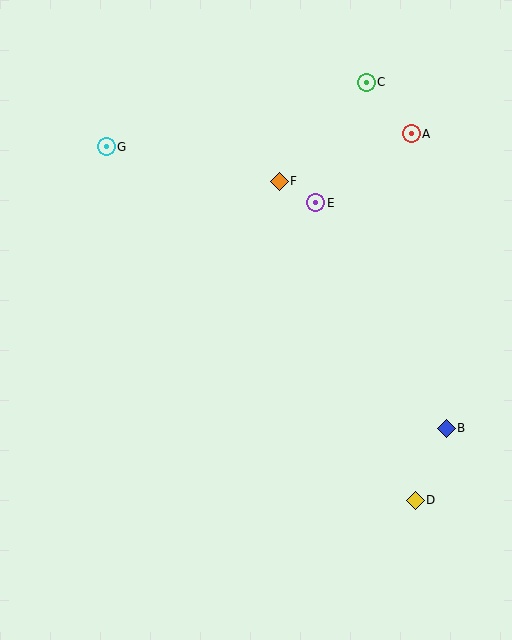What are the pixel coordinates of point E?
Point E is at (316, 203).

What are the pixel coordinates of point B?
Point B is at (446, 428).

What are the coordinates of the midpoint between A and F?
The midpoint between A and F is at (345, 157).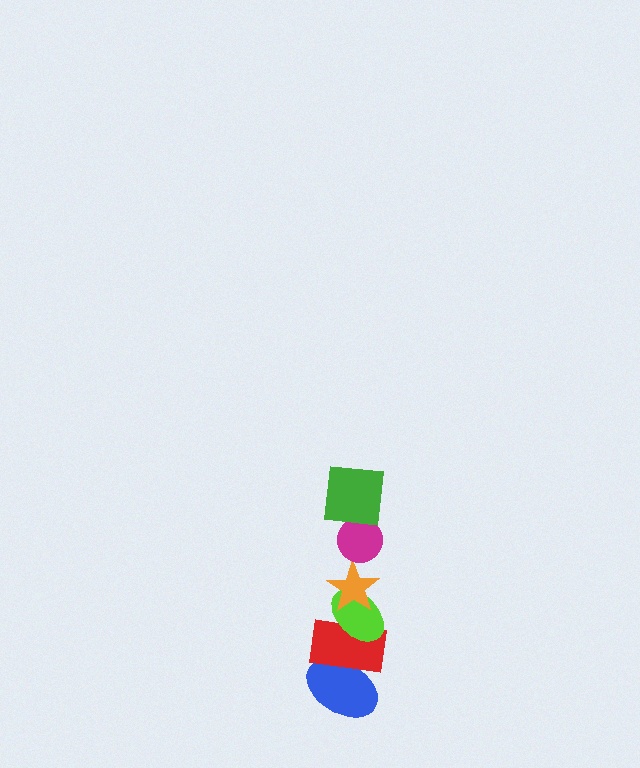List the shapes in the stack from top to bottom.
From top to bottom: the green square, the magenta circle, the orange star, the lime ellipse, the red rectangle, the blue ellipse.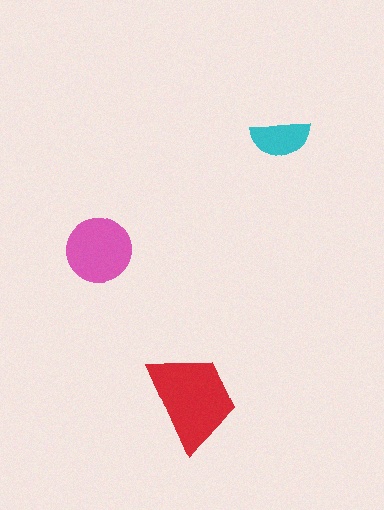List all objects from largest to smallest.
The red trapezoid, the pink circle, the cyan semicircle.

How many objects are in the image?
There are 3 objects in the image.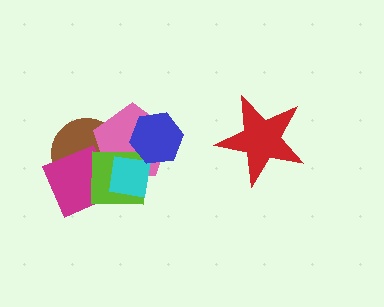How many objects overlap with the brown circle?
4 objects overlap with the brown circle.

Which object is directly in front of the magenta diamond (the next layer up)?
The lime square is directly in front of the magenta diamond.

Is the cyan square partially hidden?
Yes, it is partially covered by another shape.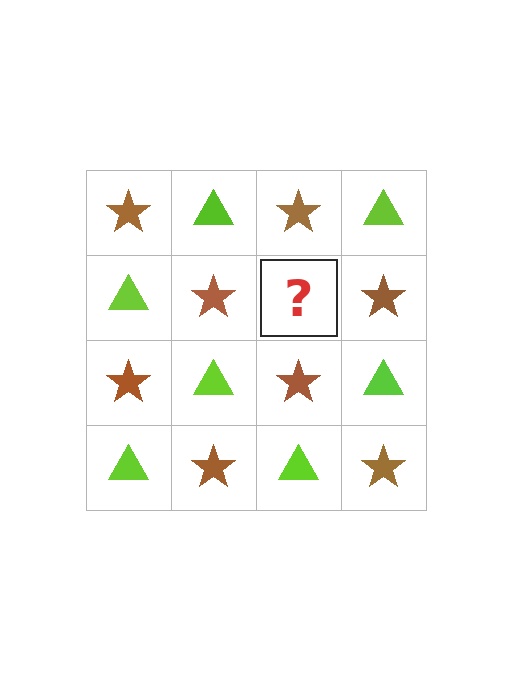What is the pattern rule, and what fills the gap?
The rule is that it alternates brown star and lime triangle in a checkerboard pattern. The gap should be filled with a lime triangle.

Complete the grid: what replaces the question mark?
The question mark should be replaced with a lime triangle.